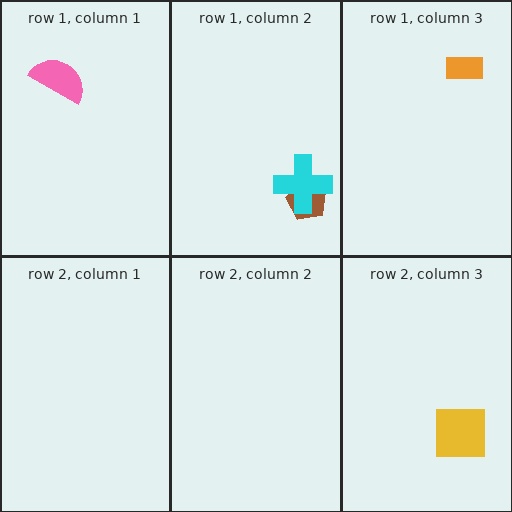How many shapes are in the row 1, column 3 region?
1.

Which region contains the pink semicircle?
The row 1, column 1 region.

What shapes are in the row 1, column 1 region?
The pink semicircle.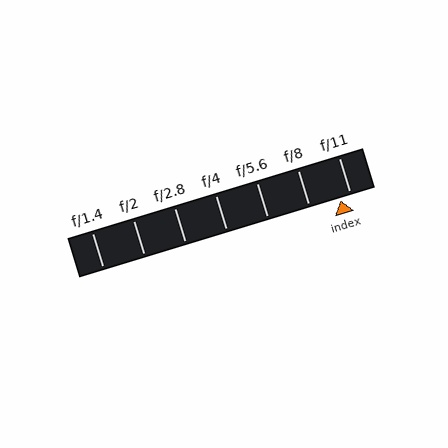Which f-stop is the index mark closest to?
The index mark is closest to f/11.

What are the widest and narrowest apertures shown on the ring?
The widest aperture shown is f/1.4 and the narrowest is f/11.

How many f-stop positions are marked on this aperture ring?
There are 7 f-stop positions marked.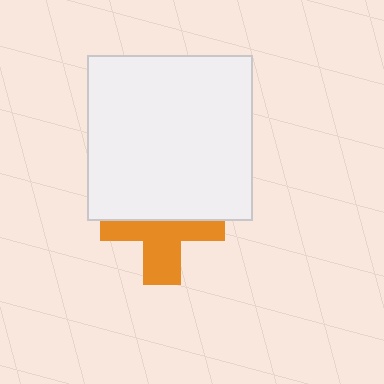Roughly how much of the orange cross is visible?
About half of it is visible (roughly 52%).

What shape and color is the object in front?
The object in front is a white square.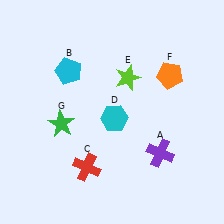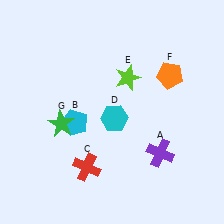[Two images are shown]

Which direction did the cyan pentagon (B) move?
The cyan pentagon (B) moved down.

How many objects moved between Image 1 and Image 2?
1 object moved between the two images.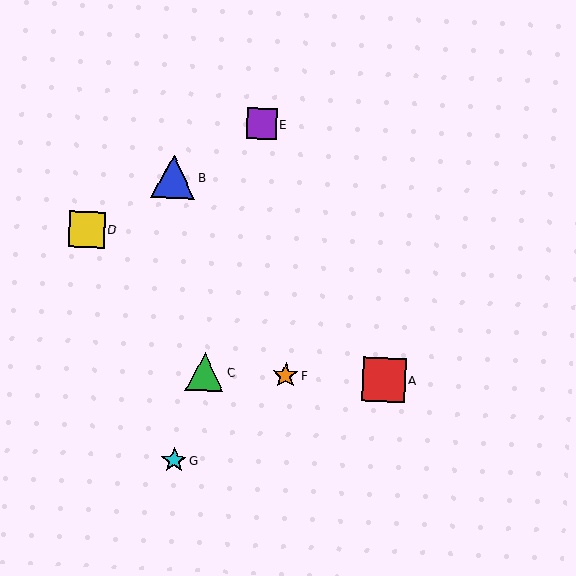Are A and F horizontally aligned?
Yes, both are at y≈380.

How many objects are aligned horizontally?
3 objects (A, C, F) are aligned horizontally.